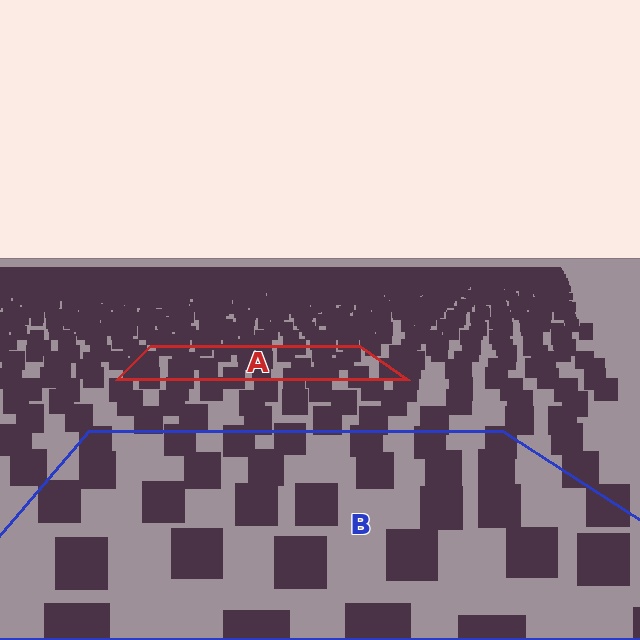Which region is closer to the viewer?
Region B is closer. The texture elements there are larger and more spread out.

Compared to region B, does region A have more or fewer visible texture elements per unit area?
Region A has more texture elements per unit area — they are packed more densely because it is farther away.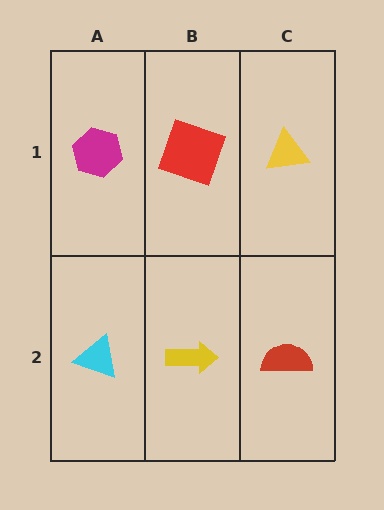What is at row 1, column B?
A red square.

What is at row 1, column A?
A magenta hexagon.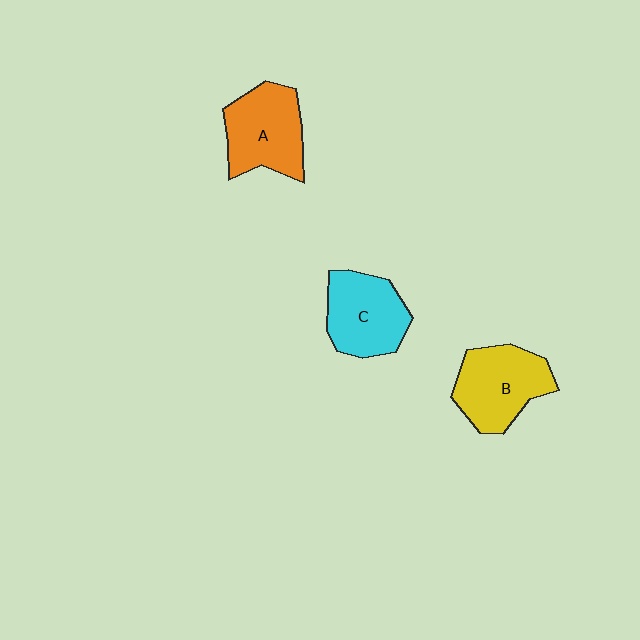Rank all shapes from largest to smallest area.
From largest to smallest: B (yellow), A (orange), C (cyan).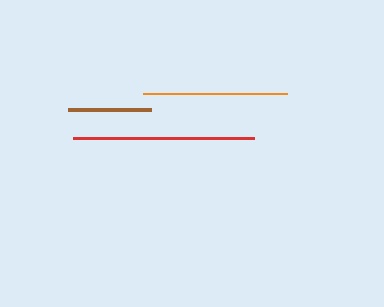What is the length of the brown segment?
The brown segment is approximately 83 pixels long.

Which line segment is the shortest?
The brown line is the shortest at approximately 83 pixels.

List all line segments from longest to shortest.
From longest to shortest: red, orange, brown.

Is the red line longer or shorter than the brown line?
The red line is longer than the brown line.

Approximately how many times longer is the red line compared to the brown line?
The red line is approximately 2.2 times the length of the brown line.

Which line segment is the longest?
The red line is the longest at approximately 181 pixels.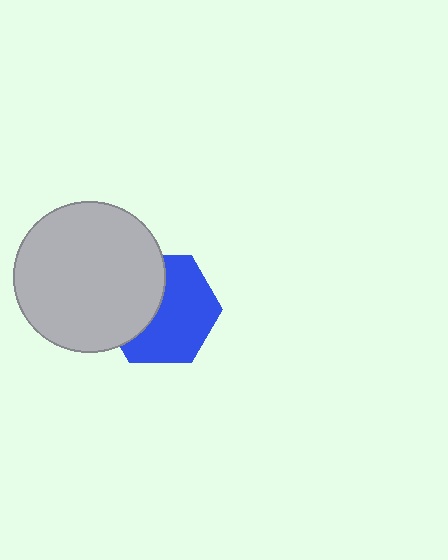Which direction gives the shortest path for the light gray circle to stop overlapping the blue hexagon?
Moving left gives the shortest separation.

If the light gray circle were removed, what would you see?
You would see the complete blue hexagon.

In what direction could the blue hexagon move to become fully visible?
The blue hexagon could move right. That would shift it out from behind the light gray circle entirely.